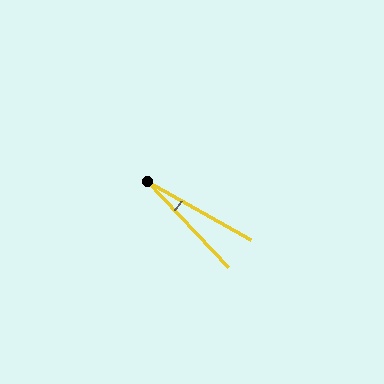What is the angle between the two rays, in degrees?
Approximately 17 degrees.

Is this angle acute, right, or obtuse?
It is acute.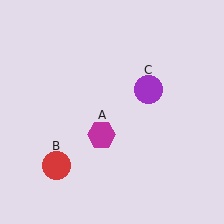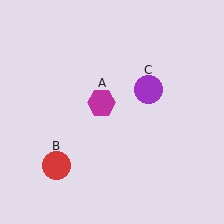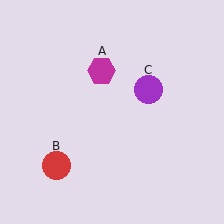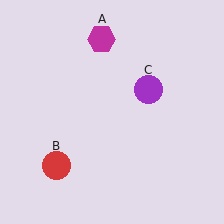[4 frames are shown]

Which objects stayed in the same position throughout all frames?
Red circle (object B) and purple circle (object C) remained stationary.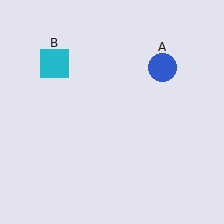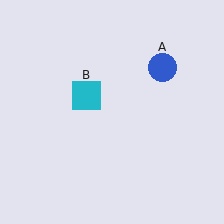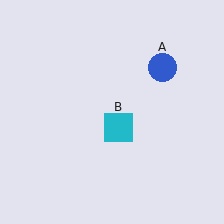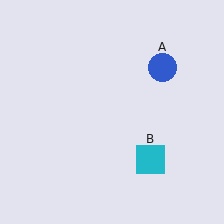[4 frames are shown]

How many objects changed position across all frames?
1 object changed position: cyan square (object B).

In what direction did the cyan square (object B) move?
The cyan square (object B) moved down and to the right.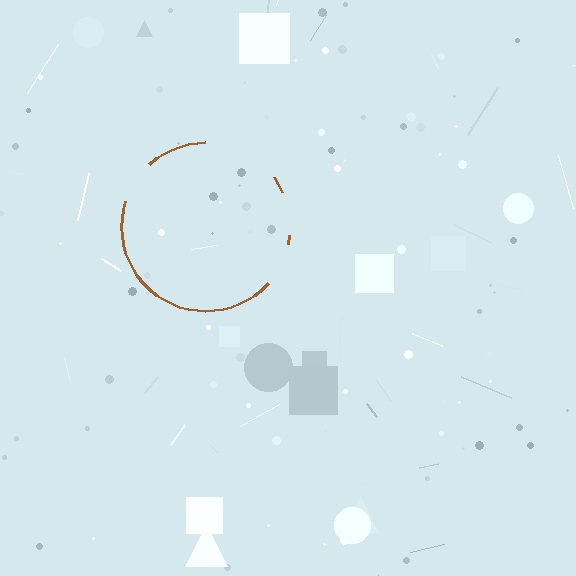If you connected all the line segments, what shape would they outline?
They would outline a circle.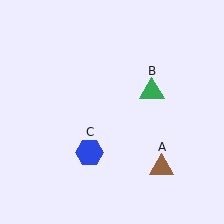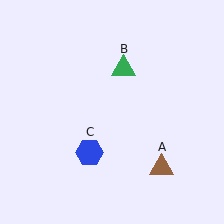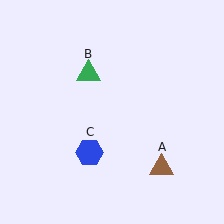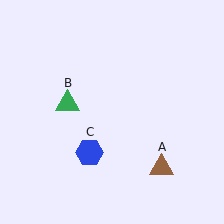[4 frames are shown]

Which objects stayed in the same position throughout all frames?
Brown triangle (object A) and blue hexagon (object C) remained stationary.